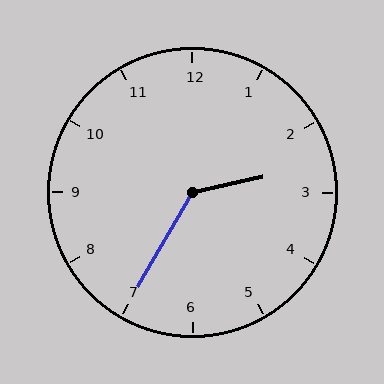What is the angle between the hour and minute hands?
Approximately 132 degrees.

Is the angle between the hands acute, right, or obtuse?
It is obtuse.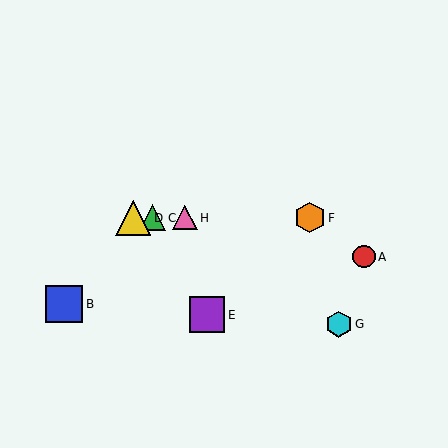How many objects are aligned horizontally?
4 objects (C, D, F, H) are aligned horizontally.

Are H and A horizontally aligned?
No, H is at y≈218 and A is at y≈257.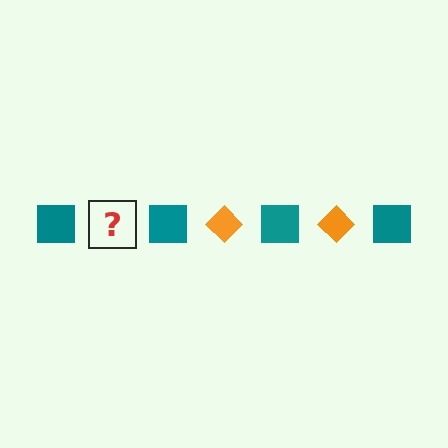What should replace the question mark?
The question mark should be replaced with an orange diamond.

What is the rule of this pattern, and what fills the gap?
The rule is that the pattern alternates between teal square and orange diamond. The gap should be filled with an orange diamond.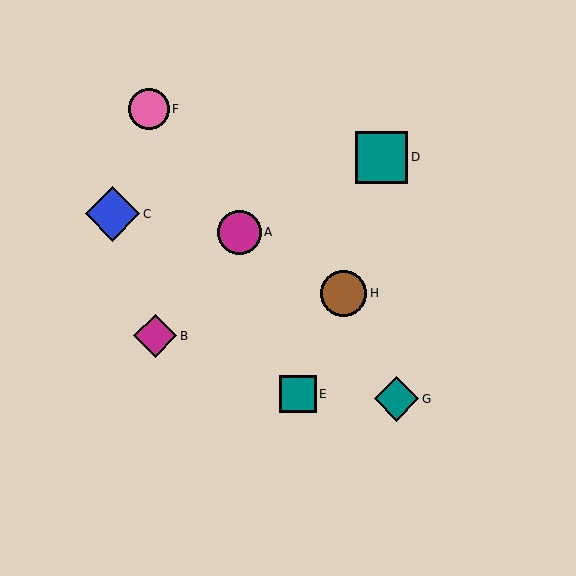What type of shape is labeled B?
Shape B is a magenta diamond.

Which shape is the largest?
The blue diamond (labeled C) is the largest.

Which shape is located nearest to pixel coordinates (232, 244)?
The magenta circle (labeled A) at (240, 232) is nearest to that location.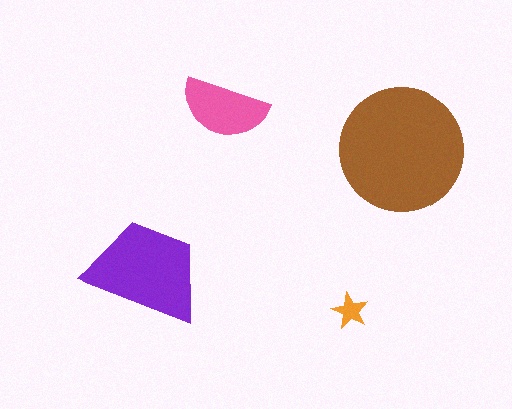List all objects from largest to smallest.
The brown circle, the purple trapezoid, the pink semicircle, the orange star.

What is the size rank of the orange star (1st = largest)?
4th.